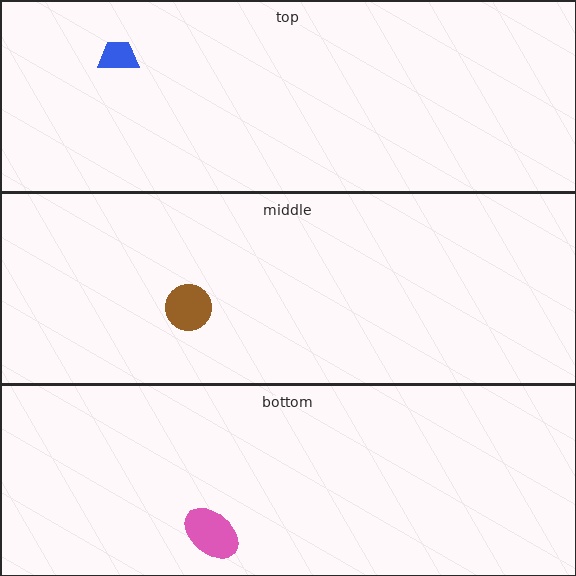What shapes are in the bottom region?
The pink ellipse.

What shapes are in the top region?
The blue trapezoid.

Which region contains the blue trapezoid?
The top region.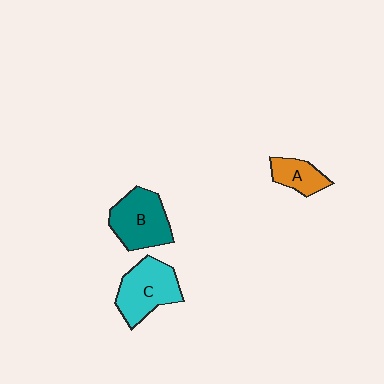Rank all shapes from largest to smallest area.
From largest to smallest: C (cyan), B (teal), A (orange).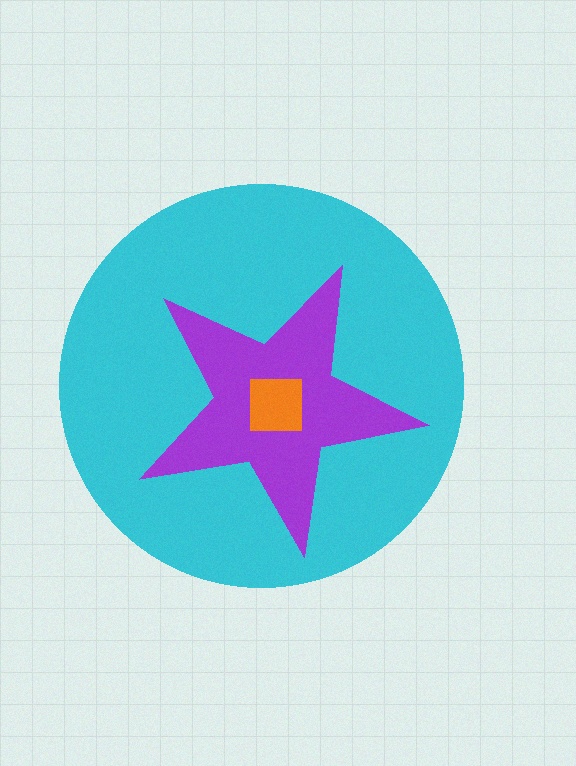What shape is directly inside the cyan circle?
The purple star.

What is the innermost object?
The orange square.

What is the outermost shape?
The cyan circle.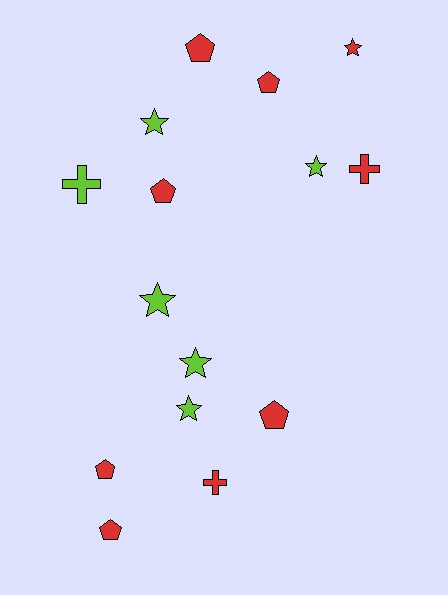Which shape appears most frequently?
Pentagon, with 6 objects.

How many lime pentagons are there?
There are no lime pentagons.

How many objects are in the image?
There are 15 objects.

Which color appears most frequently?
Red, with 9 objects.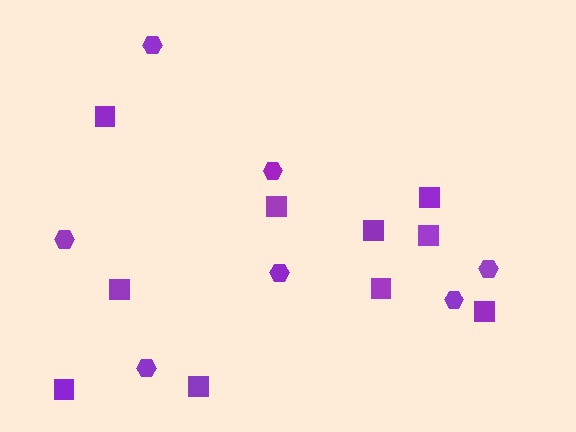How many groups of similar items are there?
There are 2 groups: one group of squares (10) and one group of hexagons (7).